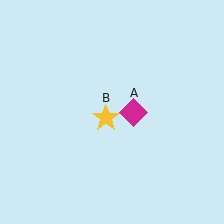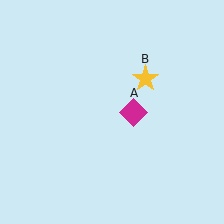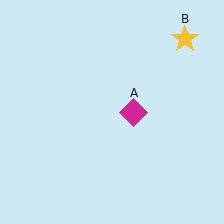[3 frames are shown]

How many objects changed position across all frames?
1 object changed position: yellow star (object B).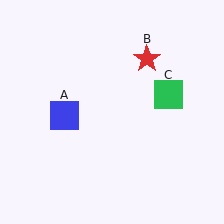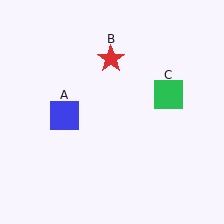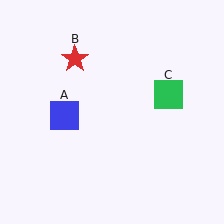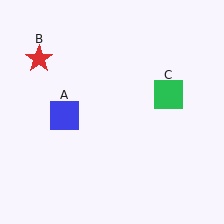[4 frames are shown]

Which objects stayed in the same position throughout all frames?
Blue square (object A) and green square (object C) remained stationary.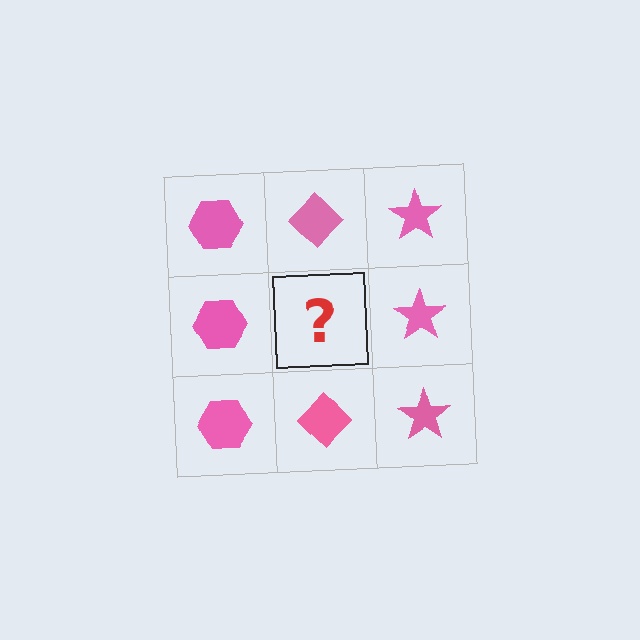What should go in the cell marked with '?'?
The missing cell should contain a pink diamond.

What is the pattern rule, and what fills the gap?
The rule is that each column has a consistent shape. The gap should be filled with a pink diamond.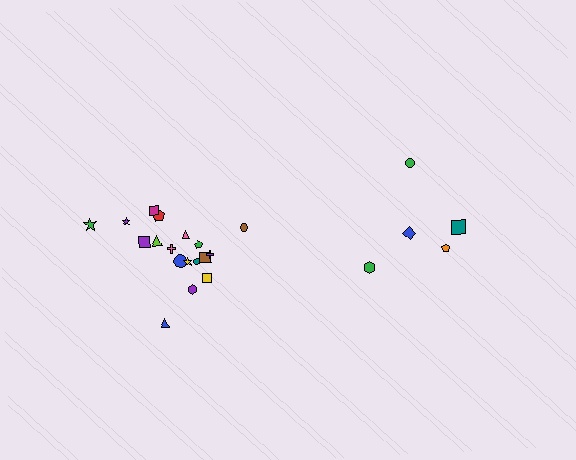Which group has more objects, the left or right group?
The left group.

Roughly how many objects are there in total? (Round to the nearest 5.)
Roughly 25 objects in total.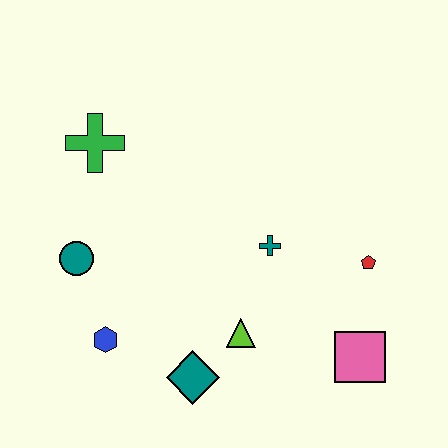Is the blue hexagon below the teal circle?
Yes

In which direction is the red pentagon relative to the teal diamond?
The red pentagon is to the right of the teal diamond.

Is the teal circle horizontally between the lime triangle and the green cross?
No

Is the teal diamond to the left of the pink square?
Yes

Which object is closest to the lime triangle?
The teal diamond is closest to the lime triangle.